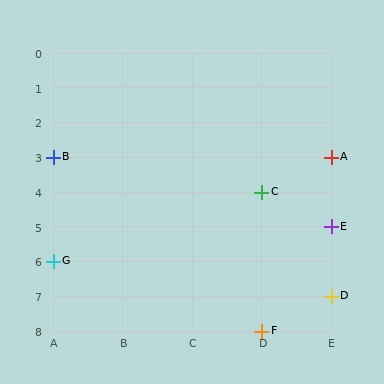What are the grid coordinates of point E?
Point E is at grid coordinates (E, 5).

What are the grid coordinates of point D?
Point D is at grid coordinates (E, 7).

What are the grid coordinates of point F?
Point F is at grid coordinates (D, 8).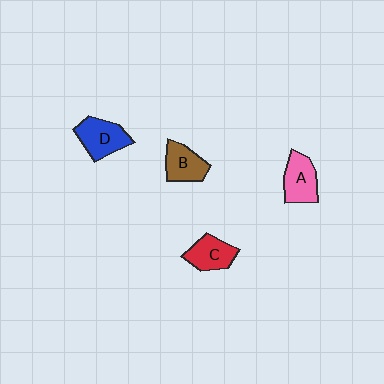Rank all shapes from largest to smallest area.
From largest to smallest: D (blue), A (pink), C (red), B (brown).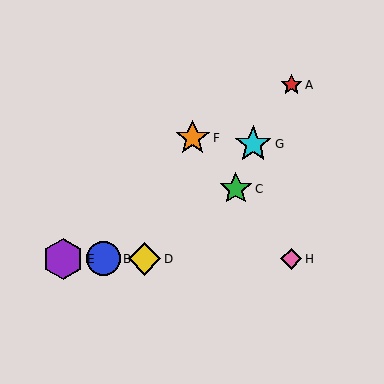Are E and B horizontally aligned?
Yes, both are at y≈259.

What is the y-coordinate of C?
Object C is at y≈189.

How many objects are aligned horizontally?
4 objects (B, D, E, H) are aligned horizontally.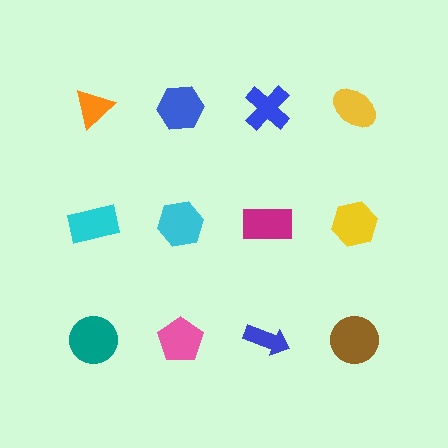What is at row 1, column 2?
A blue hexagon.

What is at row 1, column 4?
A yellow ellipse.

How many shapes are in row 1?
4 shapes.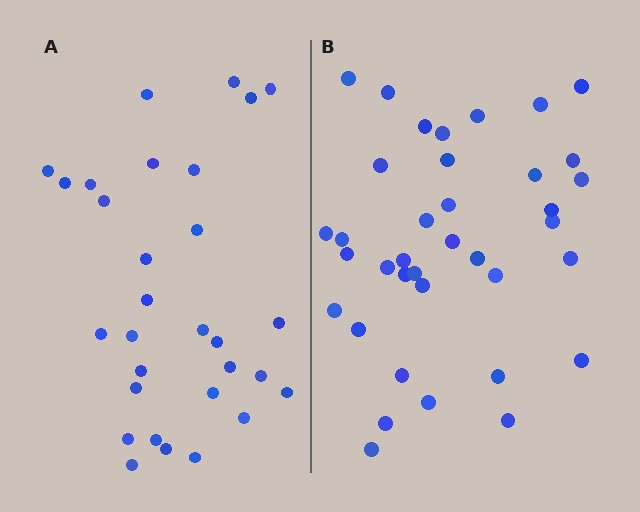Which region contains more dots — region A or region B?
Region B (the right region) has more dots.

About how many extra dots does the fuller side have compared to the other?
Region B has roughly 8 or so more dots than region A.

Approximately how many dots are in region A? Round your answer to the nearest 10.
About 30 dots.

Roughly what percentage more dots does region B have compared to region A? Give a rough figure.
About 25% more.